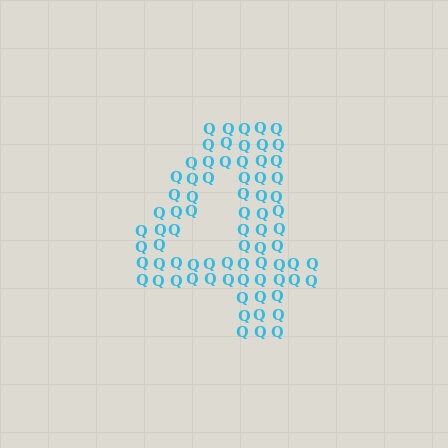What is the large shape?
The large shape is the digit 4.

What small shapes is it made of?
It is made of small letter Q's.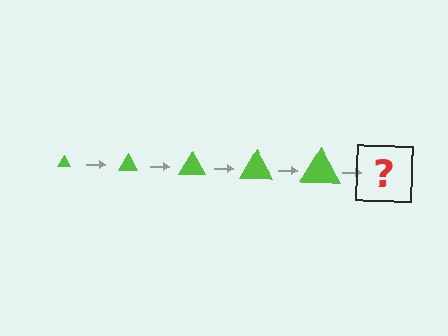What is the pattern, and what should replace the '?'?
The pattern is that the triangle gets progressively larger each step. The '?' should be a lime triangle, larger than the previous one.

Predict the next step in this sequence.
The next step is a lime triangle, larger than the previous one.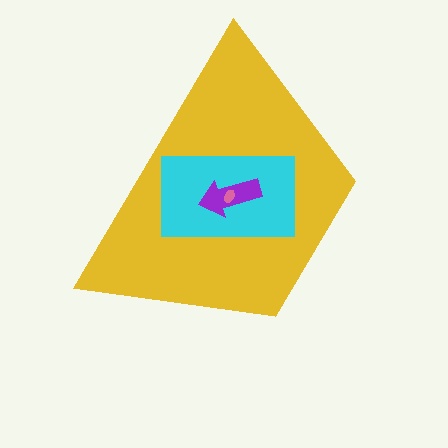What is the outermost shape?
The yellow trapezoid.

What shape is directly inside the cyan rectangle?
The purple arrow.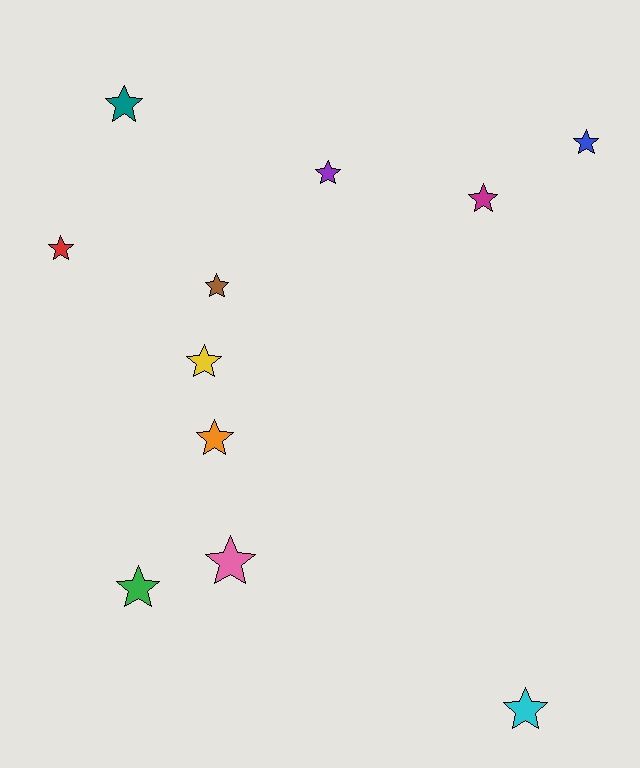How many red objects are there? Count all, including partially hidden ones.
There is 1 red object.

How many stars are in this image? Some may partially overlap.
There are 11 stars.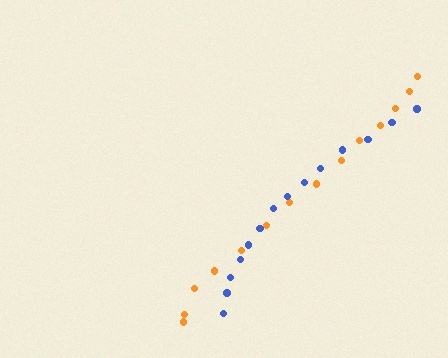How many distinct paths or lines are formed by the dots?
There are 2 distinct paths.